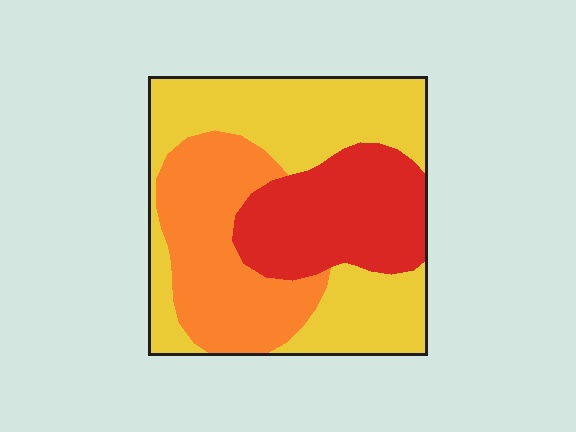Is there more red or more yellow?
Yellow.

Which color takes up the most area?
Yellow, at roughly 45%.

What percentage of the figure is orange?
Orange covers 28% of the figure.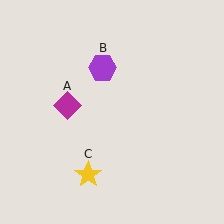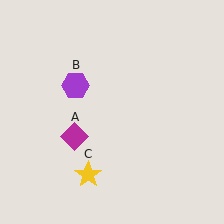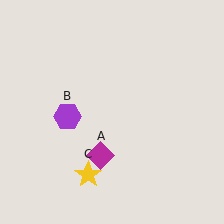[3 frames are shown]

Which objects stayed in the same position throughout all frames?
Yellow star (object C) remained stationary.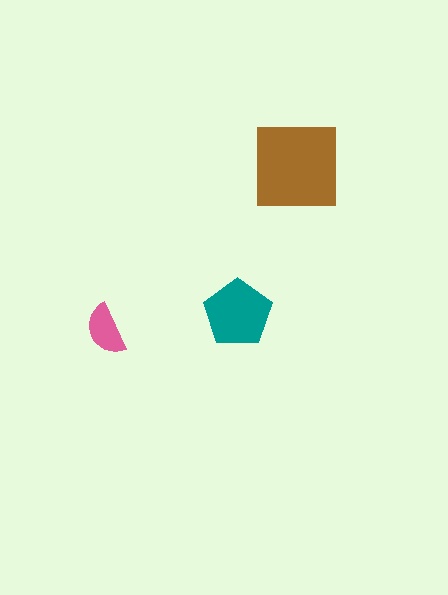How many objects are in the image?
There are 3 objects in the image.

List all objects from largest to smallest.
The brown square, the teal pentagon, the pink semicircle.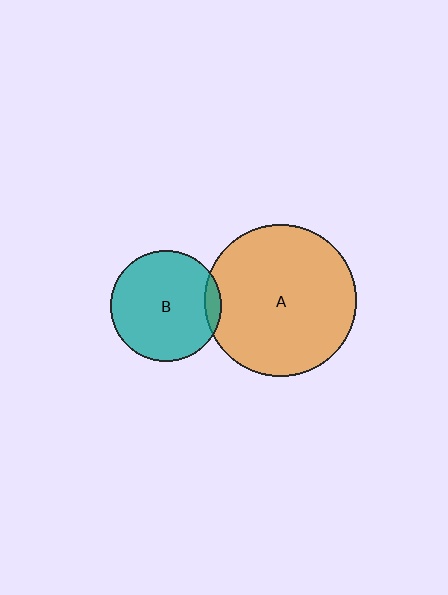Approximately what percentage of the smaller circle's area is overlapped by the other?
Approximately 5%.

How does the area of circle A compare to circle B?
Approximately 1.9 times.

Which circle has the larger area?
Circle A (orange).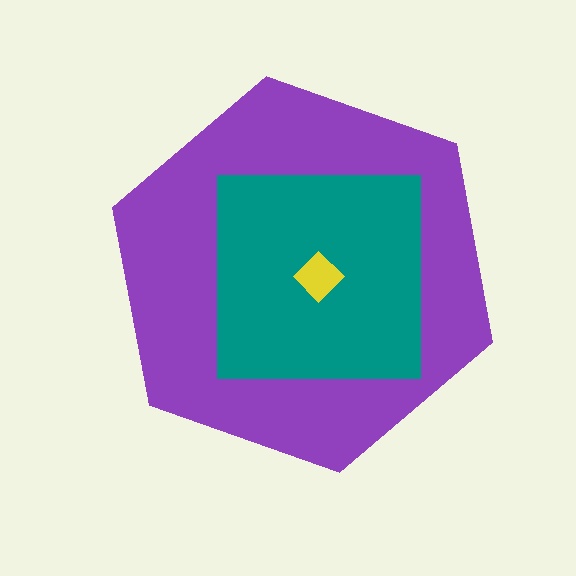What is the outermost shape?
The purple hexagon.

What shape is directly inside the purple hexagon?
The teal square.